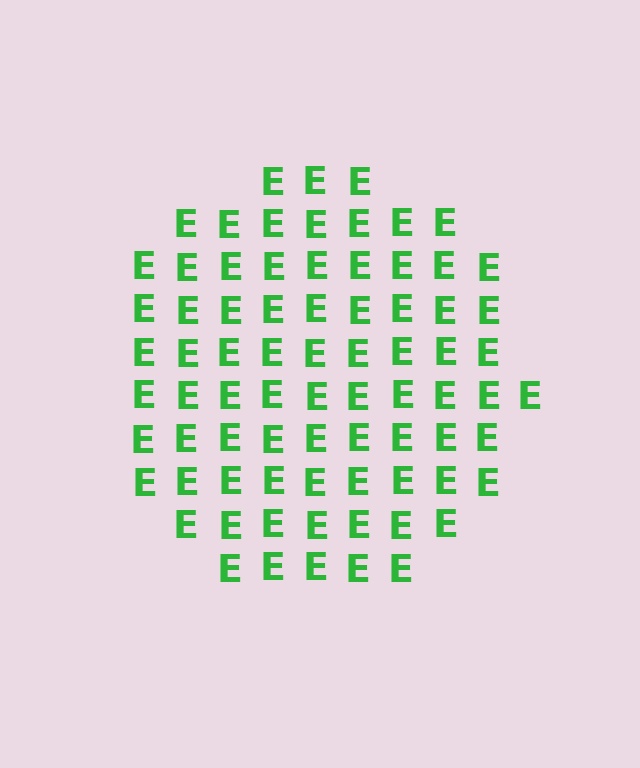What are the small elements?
The small elements are letter E's.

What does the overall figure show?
The overall figure shows a circle.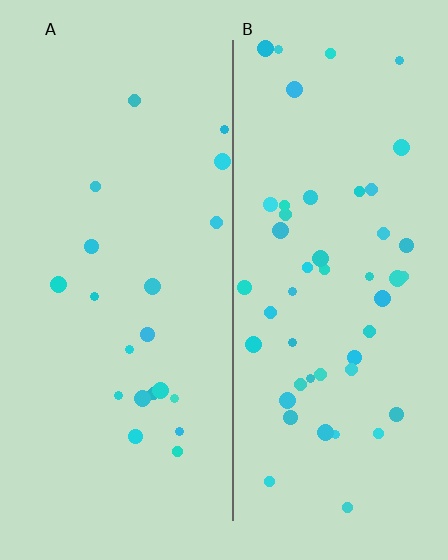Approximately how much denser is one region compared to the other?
Approximately 2.4× — region B over region A.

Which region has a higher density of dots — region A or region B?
B (the right).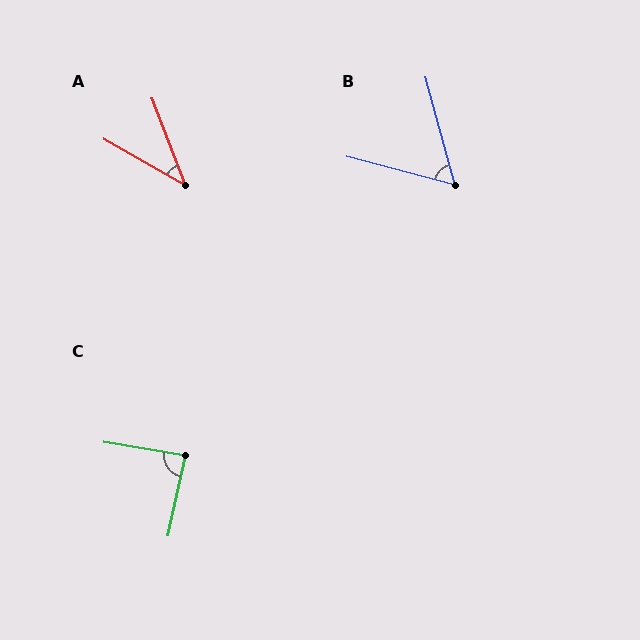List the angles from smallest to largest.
A (39°), B (60°), C (87°).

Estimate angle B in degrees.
Approximately 60 degrees.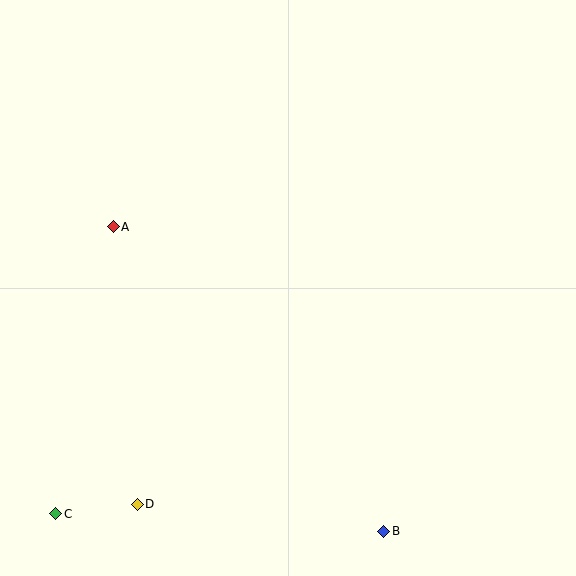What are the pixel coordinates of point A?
Point A is at (113, 227).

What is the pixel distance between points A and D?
The distance between A and D is 278 pixels.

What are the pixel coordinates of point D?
Point D is at (137, 504).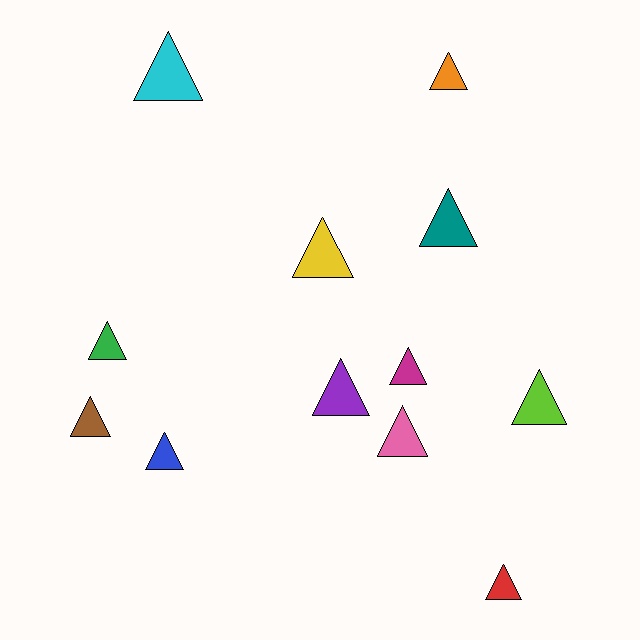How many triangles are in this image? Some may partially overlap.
There are 12 triangles.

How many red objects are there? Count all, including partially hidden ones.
There is 1 red object.